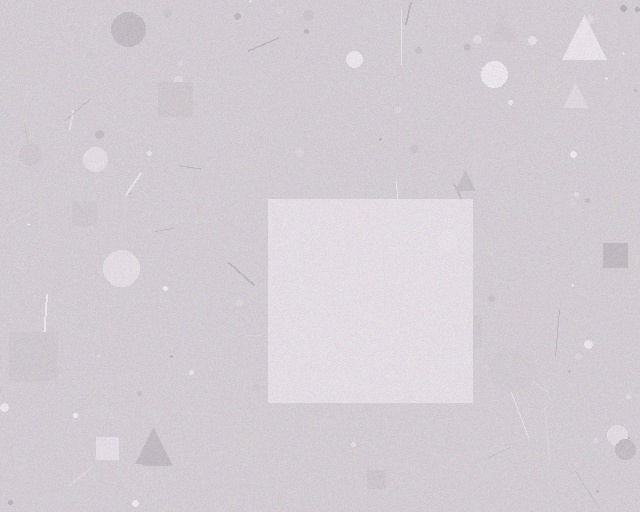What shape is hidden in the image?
A square is hidden in the image.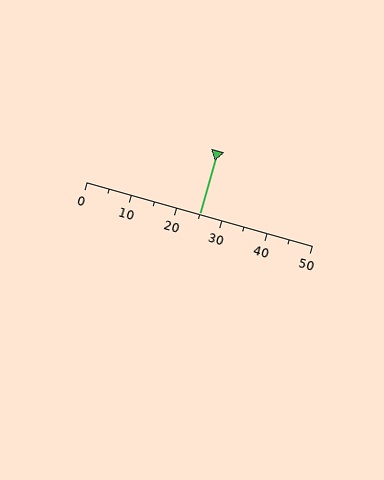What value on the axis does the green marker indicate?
The marker indicates approximately 25.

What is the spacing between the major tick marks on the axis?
The major ticks are spaced 10 apart.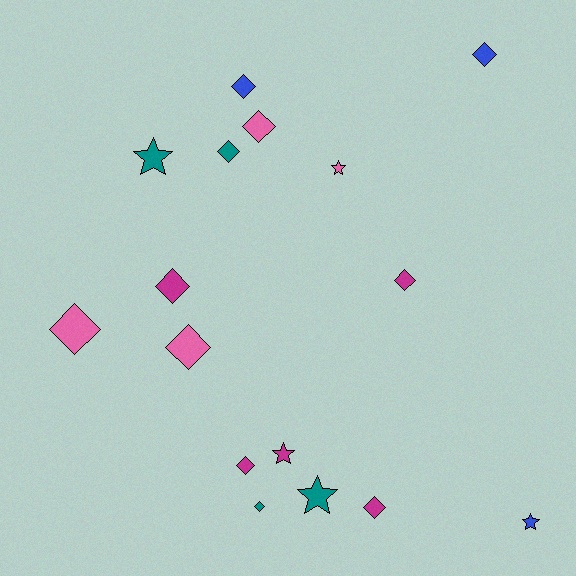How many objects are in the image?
There are 16 objects.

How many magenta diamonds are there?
There are 4 magenta diamonds.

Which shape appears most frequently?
Diamond, with 11 objects.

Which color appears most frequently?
Magenta, with 5 objects.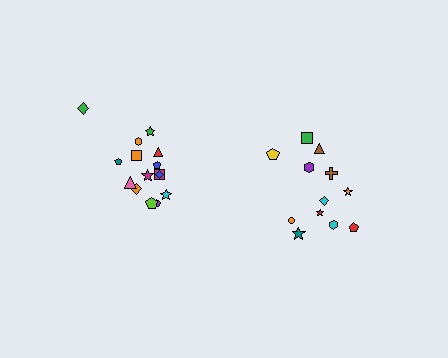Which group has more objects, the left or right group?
The left group.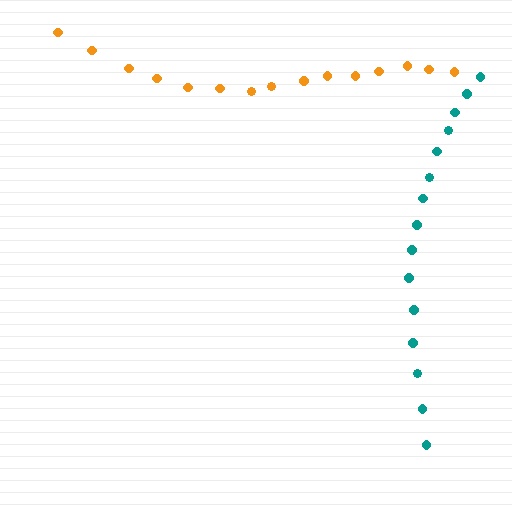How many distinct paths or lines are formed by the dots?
There are 2 distinct paths.